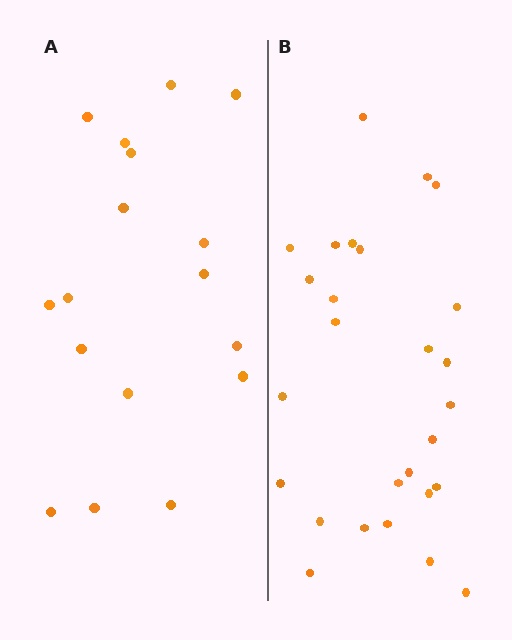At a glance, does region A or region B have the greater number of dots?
Region B (the right region) has more dots.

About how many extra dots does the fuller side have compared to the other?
Region B has roughly 10 or so more dots than region A.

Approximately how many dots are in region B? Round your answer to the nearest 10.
About 30 dots. (The exact count is 27, which rounds to 30.)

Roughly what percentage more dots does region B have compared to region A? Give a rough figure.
About 60% more.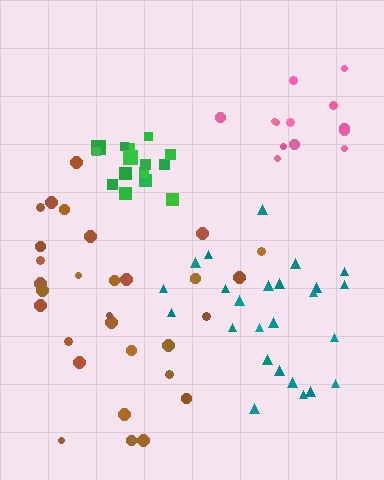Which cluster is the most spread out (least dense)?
Pink.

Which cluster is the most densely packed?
Green.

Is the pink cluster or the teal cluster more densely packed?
Teal.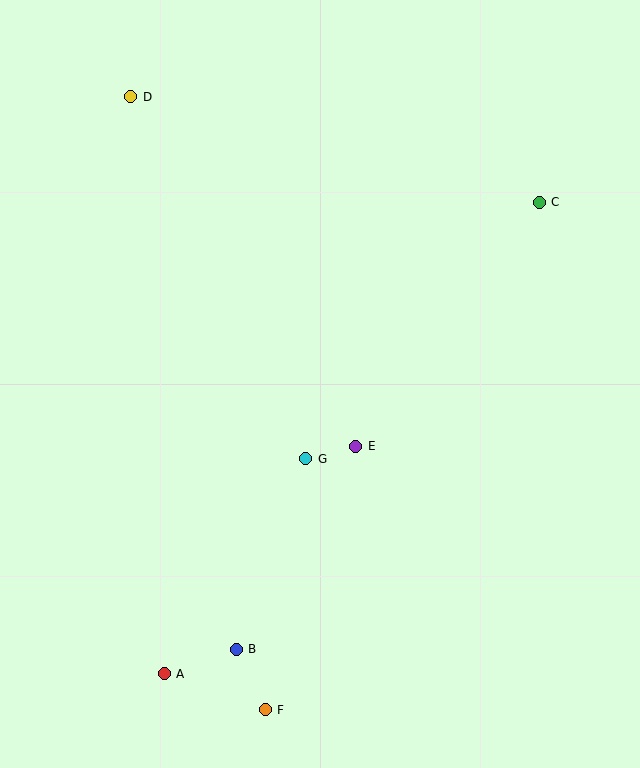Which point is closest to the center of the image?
Point E at (356, 446) is closest to the center.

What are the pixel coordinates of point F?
Point F is at (265, 710).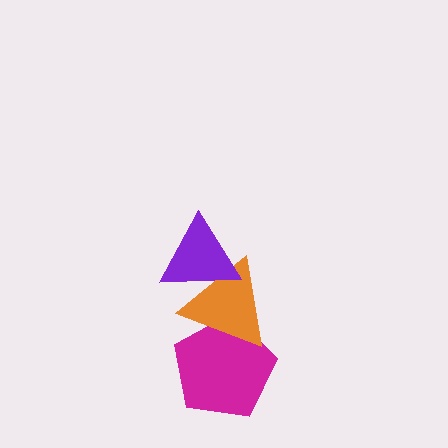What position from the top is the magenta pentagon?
The magenta pentagon is 3rd from the top.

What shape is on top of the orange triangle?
The purple triangle is on top of the orange triangle.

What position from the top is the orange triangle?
The orange triangle is 2nd from the top.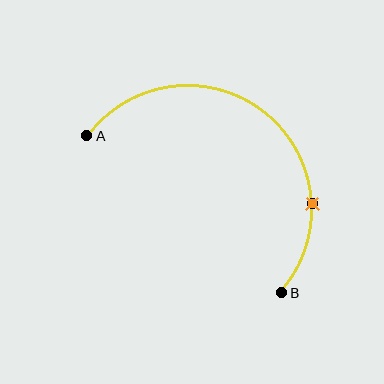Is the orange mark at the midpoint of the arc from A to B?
No. The orange mark lies on the arc but is closer to endpoint B. The arc midpoint would be at the point on the curve equidistant along the arc from both A and B.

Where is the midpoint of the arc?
The arc midpoint is the point on the curve farthest from the straight line joining A and B. It sits above and to the right of that line.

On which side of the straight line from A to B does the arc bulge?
The arc bulges above and to the right of the straight line connecting A and B.